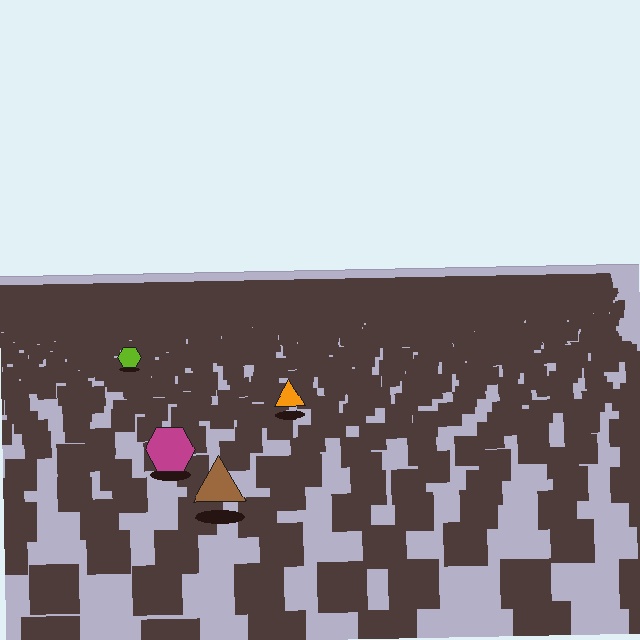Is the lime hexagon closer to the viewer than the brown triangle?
No. The brown triangle is closer — you can tell from the texture gradient: the ground texture is coarser near it.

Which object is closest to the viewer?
The brown triangle is closest. The texture marks near it are larger and more spread out.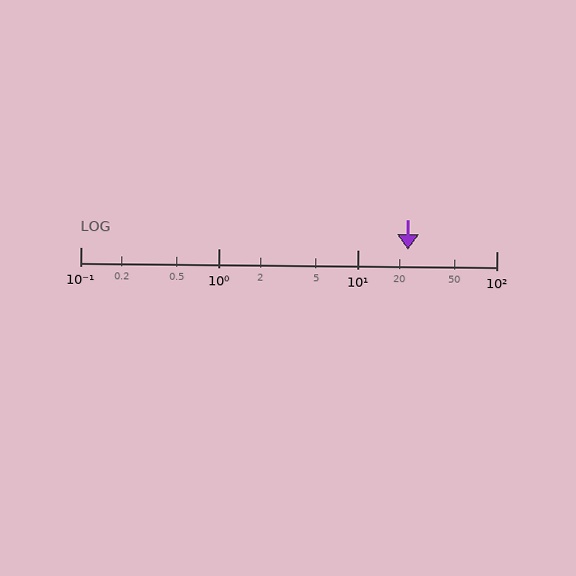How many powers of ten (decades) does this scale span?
The scale spans 3 decades, from 0.1 to 100.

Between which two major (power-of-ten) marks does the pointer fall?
The pointer is between 10 and 100.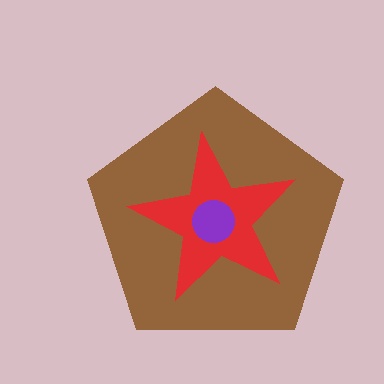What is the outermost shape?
The brown pentagon.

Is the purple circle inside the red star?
Yes.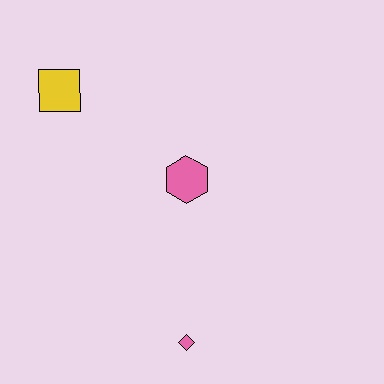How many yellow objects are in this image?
There is 1 yellow object.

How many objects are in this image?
There are 3 objects.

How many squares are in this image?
There is 1 square.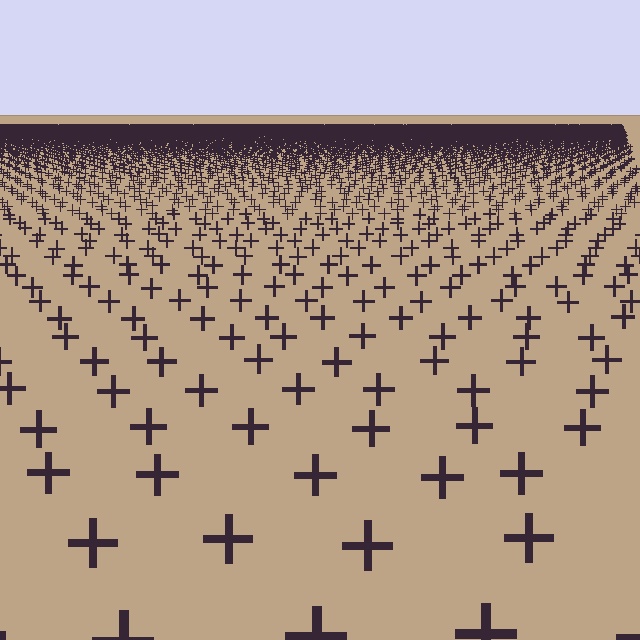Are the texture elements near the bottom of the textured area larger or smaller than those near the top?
Larger. Near the bottom, elements are closer to the viewer and appear at a bigger on-screen size.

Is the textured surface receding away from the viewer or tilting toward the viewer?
The surface is receding away from the viewer. Texture elements get smaller and denser toward the top.